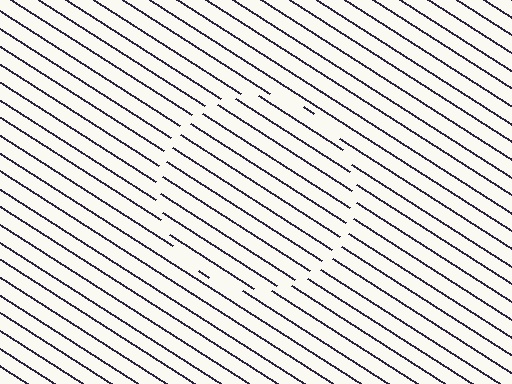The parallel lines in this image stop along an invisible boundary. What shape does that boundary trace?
An illusory circle. The interior of the shape contains the same grating, shifted by half a period — the contour is defined by the phase discontinuity where line-ends from the inner and outer gratings abut.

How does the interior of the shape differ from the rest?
The interior of the shape contains the same grating, shifted by half a period — the contour is defined by the phase discontinuity where line-ends from the inner and outer gratings abut.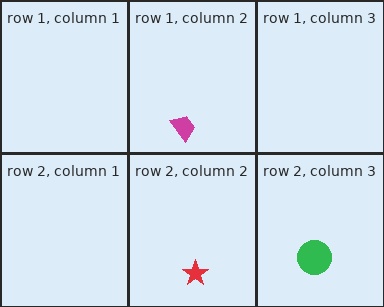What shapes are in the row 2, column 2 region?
The red star.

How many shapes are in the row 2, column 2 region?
1.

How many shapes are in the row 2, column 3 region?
1.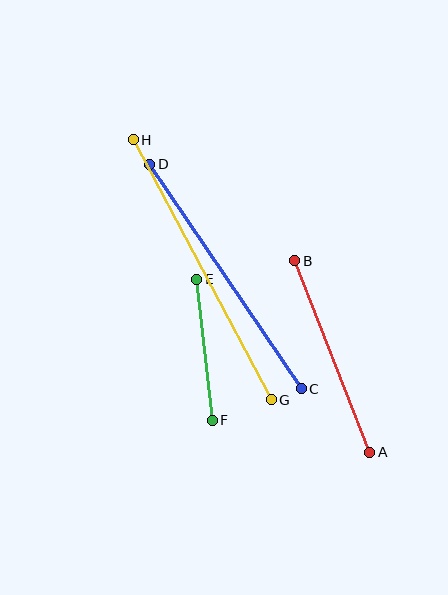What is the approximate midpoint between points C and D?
The midpoint is at approximately (225, 276) pixels.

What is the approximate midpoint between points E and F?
The midpoint is at approximately (205, 350) pixels.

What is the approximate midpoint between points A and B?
The midpoint is at approximately (332, 356) pixels.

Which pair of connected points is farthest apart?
Points G and H are farthest apart.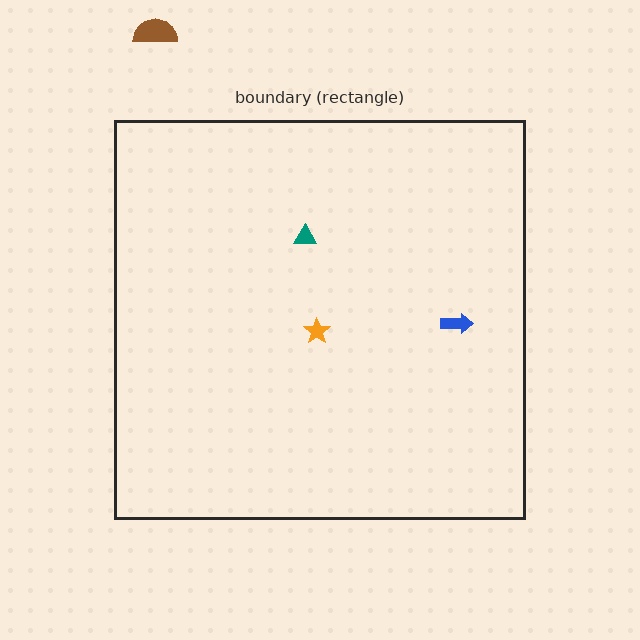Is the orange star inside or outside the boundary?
Inside.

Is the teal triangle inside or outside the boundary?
Inside.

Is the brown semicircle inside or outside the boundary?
Outside.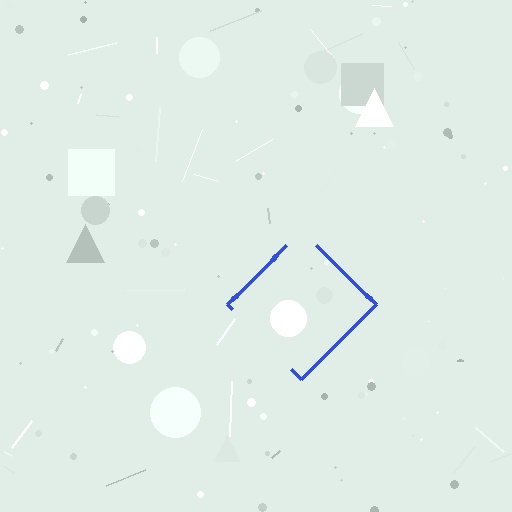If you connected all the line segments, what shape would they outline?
They would outline a diamond.